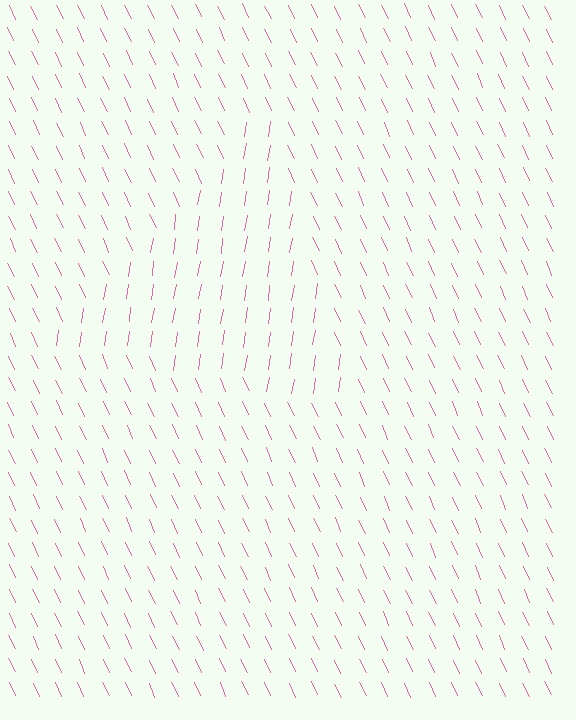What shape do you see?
I see a triangle.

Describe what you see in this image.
The image is filled with small pink line segments. A triangle region in the image has lines oriented differently from the surrounding lines, creating a visible texture boundary.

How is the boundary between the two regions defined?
The boundary is defined purely by a change in line orientation (approximately 34 degrees difference). All lines are the same color and thickness.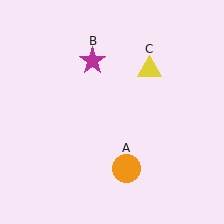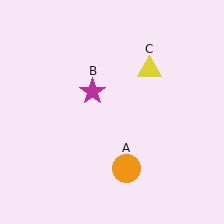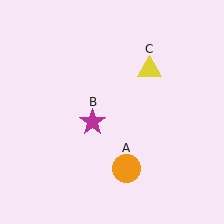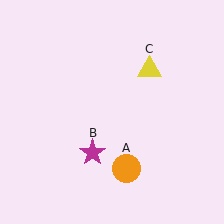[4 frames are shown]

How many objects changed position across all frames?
1 object changed position: magenta star (object B).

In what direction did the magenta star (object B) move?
The magenta star (object B) moved down.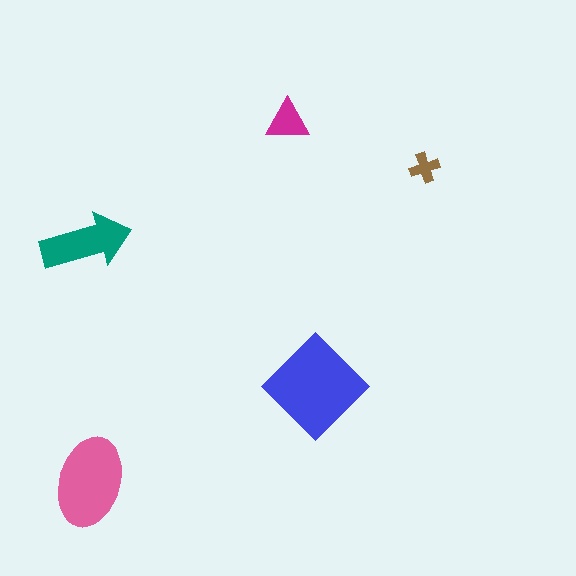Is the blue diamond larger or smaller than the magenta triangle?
Larger.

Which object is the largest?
The blue diamond.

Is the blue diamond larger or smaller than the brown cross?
Larger.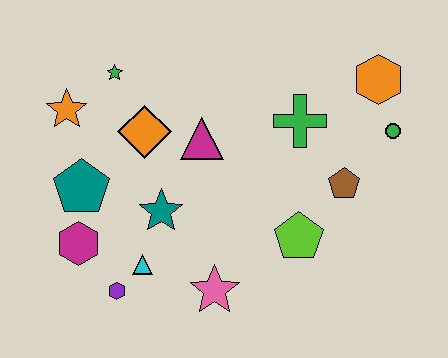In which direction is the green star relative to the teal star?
The green star is above the teal star.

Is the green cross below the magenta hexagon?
No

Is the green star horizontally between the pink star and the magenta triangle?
No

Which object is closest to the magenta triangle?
The orange diamond is closest to the magenta triangle.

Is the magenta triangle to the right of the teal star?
Yes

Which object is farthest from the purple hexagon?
The orange hexagon is farthest from the purple hexagon.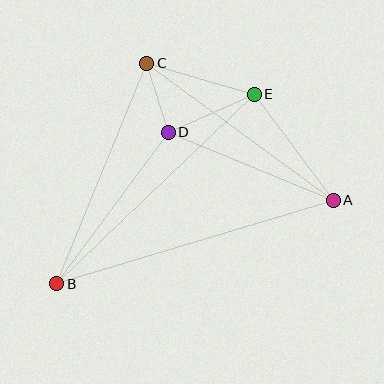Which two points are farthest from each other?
Points A and B are farthest from each other.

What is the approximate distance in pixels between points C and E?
The distance between C and E is approximately 112 pixels.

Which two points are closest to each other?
Points C and D are closest to each other.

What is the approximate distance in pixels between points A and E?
The distance between A and E is approximately 132 pixels.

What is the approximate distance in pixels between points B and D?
The distance between B and D is approximately 188 pixels.